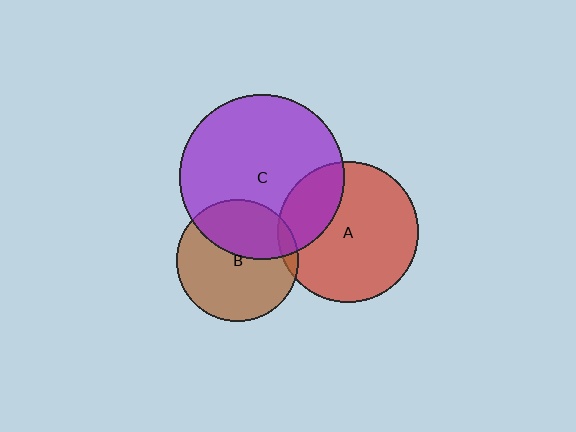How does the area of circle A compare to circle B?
Approximately 1.3 times.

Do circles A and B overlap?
Yes.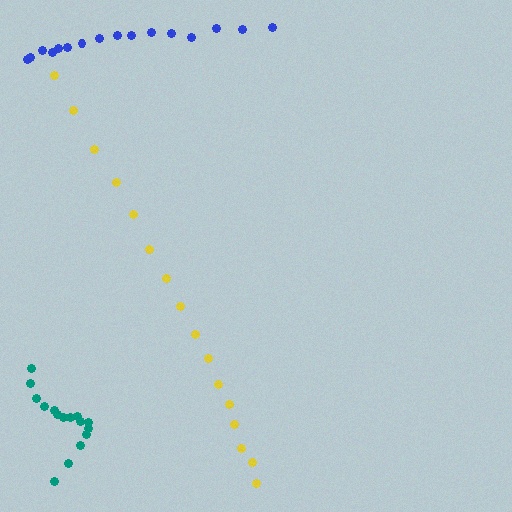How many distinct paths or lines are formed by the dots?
There are 3 distinct paths.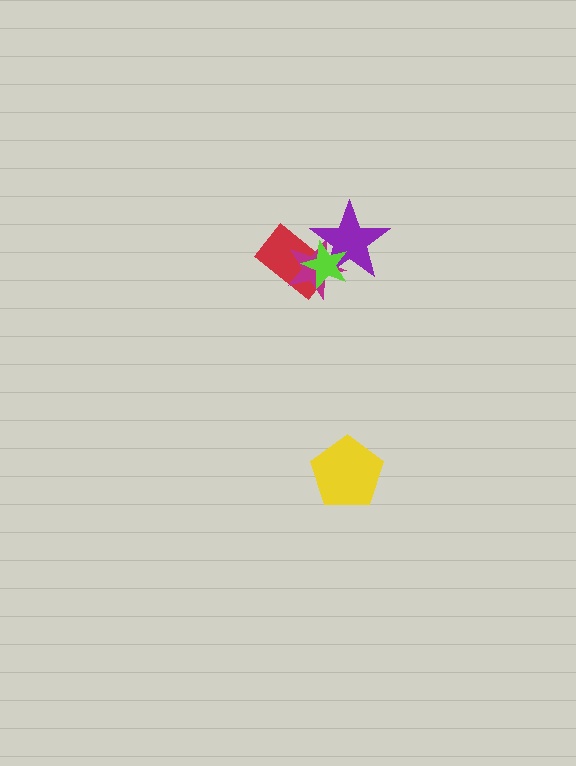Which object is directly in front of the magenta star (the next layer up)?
The purple star is directly in front of the magenta star.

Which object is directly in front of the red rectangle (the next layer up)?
The magenta star is directly in front of the red rectangle.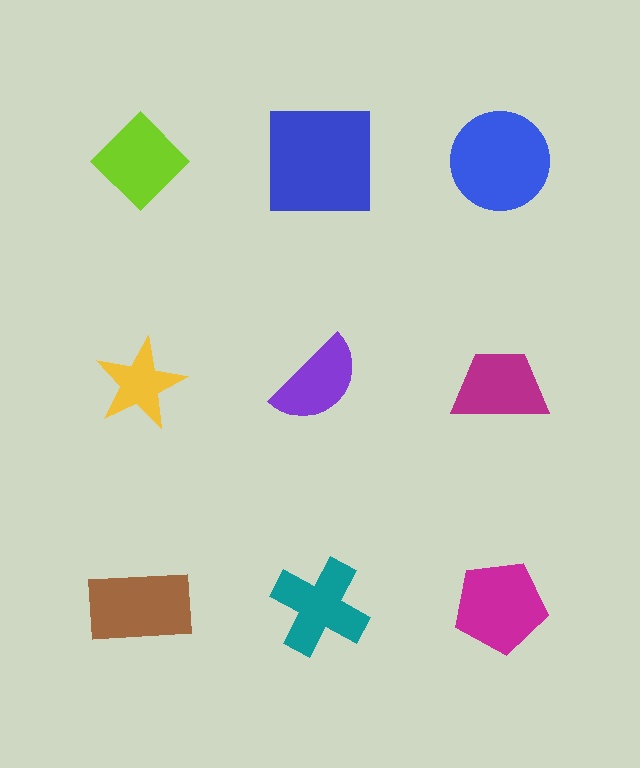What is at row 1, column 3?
A blue circle.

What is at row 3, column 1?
A brown rectangle.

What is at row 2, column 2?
A purple semicircle.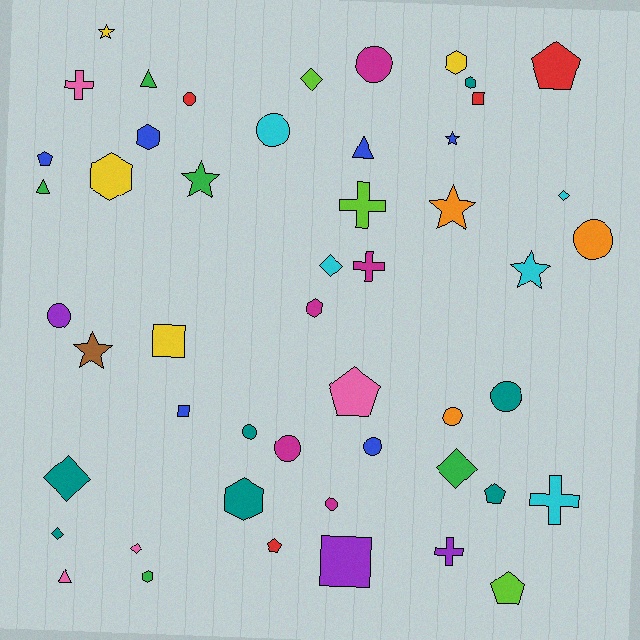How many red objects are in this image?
There are 4 red objects.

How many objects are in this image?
There are 50 objects.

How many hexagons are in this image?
There are 7 hexagons.